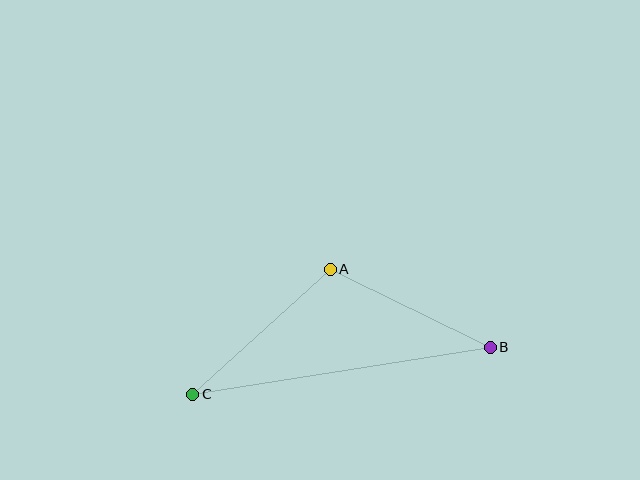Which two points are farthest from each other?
Points B and C are farthest from each other.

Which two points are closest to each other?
Points A and B are closest to each other.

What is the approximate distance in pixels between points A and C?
The distance between A and C is approximately 186 pixels.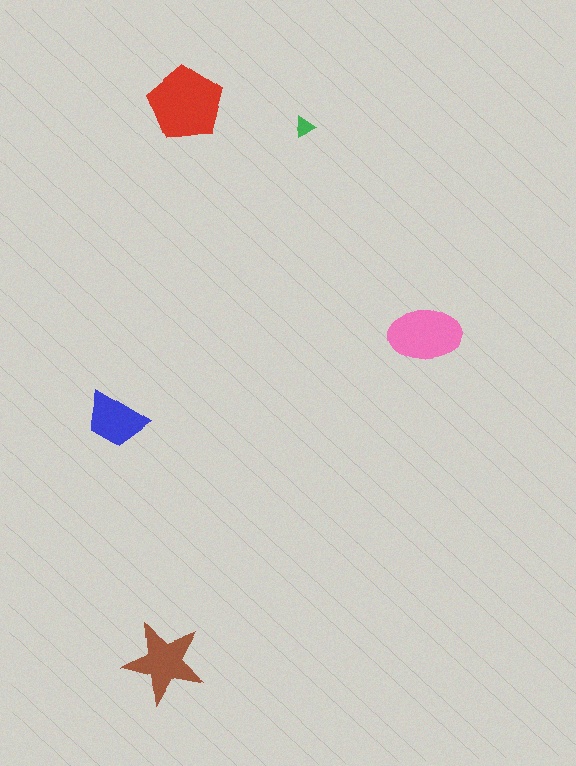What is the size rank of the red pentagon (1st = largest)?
1st.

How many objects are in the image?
There are 5 objects in the image.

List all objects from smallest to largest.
The green triangle, the blue trapezoid, the brown star, the pink ellipse, the red pentagon.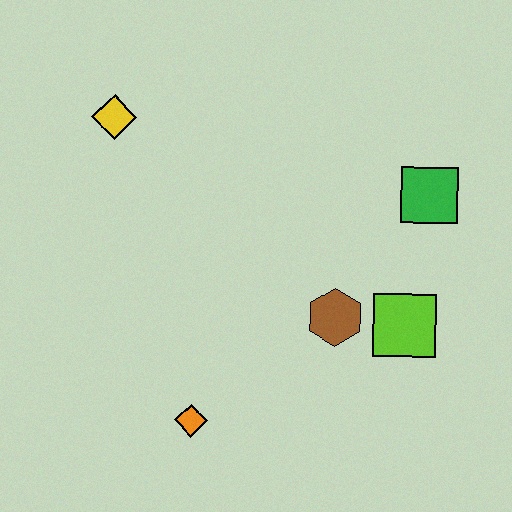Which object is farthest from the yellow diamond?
The lime square is farthest from the yellow diamond.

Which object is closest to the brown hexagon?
The lime square is closest to the brown hexagon.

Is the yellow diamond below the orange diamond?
No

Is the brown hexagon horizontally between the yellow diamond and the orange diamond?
No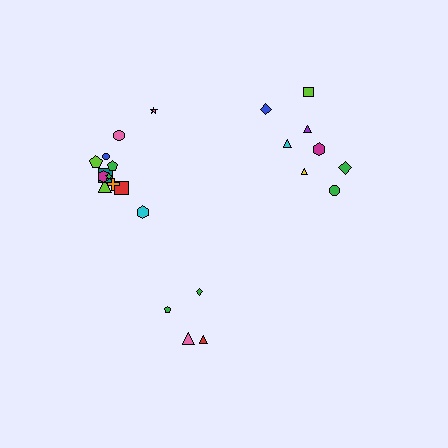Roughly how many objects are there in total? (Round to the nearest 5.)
Roughly 25 objects in total.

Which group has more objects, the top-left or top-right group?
The top-left group.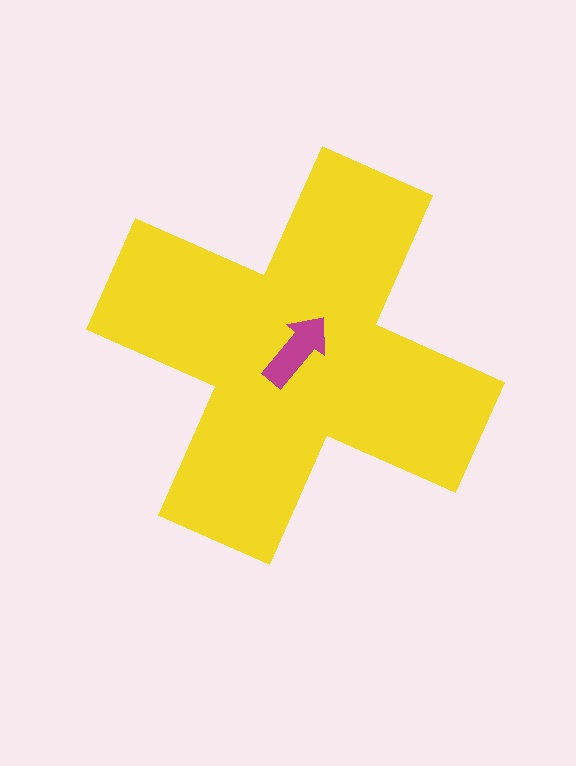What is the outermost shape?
The yellow cross.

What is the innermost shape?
The magenta arrow.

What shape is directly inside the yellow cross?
The magenta arrow.